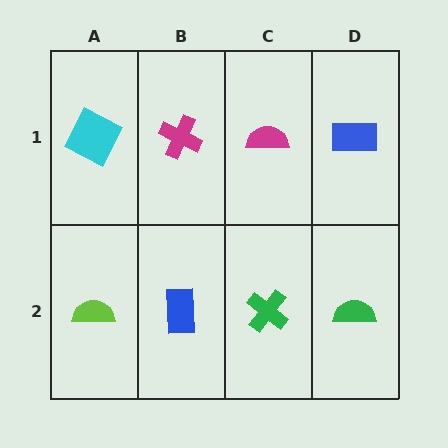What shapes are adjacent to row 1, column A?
A lime semicircle (row 2, column A), a magenta cross (row 1, column B).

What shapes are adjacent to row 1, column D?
A green semicircle (row 2, column D), a magenta semicircle (row 1, column C).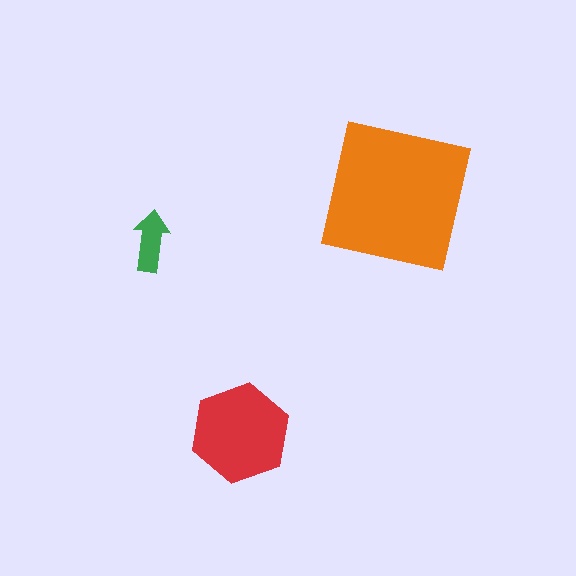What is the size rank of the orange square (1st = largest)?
1st.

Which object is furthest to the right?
The orange square is rightmost.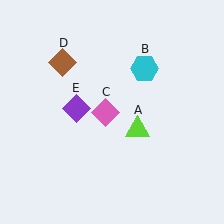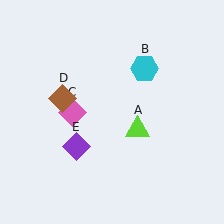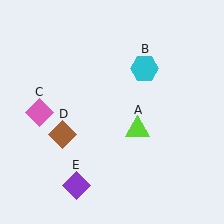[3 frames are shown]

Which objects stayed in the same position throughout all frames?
Lime triangle (object A) and cyan hexagon (object B) remained stationary.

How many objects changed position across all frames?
3 objects changed position: pink diamond (object C), brown diamond (object D), purple diamond (object E).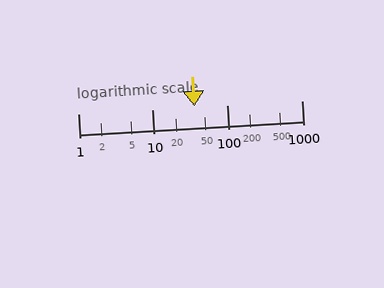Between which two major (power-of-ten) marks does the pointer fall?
The pointer is between 10 and 100.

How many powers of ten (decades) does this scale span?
The scale spans 3 decades, from 1 to 1000.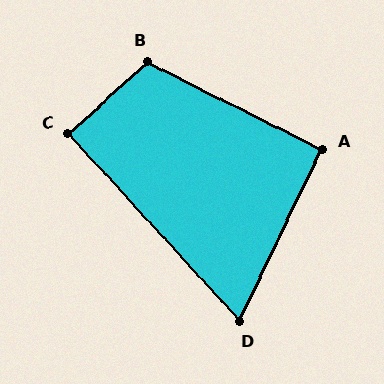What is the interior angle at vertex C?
Approximately 89 degrees (approximately right).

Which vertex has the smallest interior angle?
D, at approximately 68 degrees.